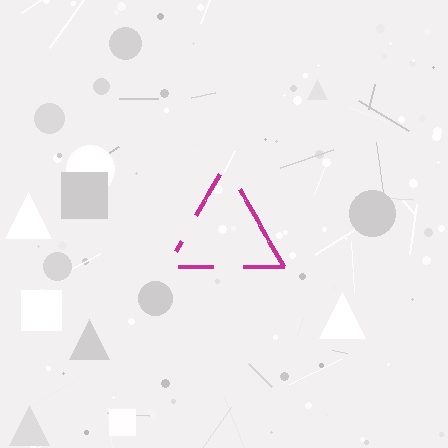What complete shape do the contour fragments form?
The contour fragments form a triangle.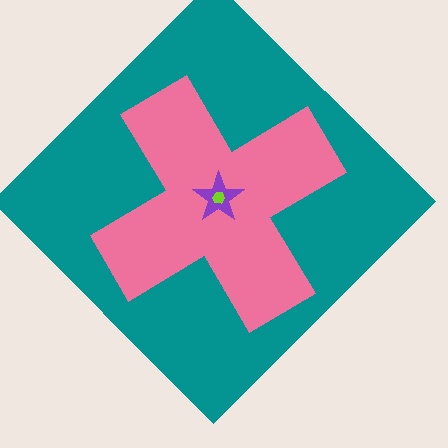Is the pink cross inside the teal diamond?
Yes.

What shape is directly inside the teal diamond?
The pink cross.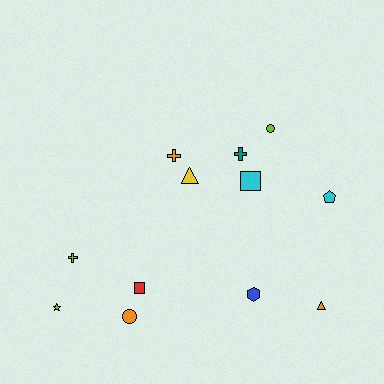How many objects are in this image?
There are 12 objects.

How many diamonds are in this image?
There are no diamonds.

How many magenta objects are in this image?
There are no magenta objects.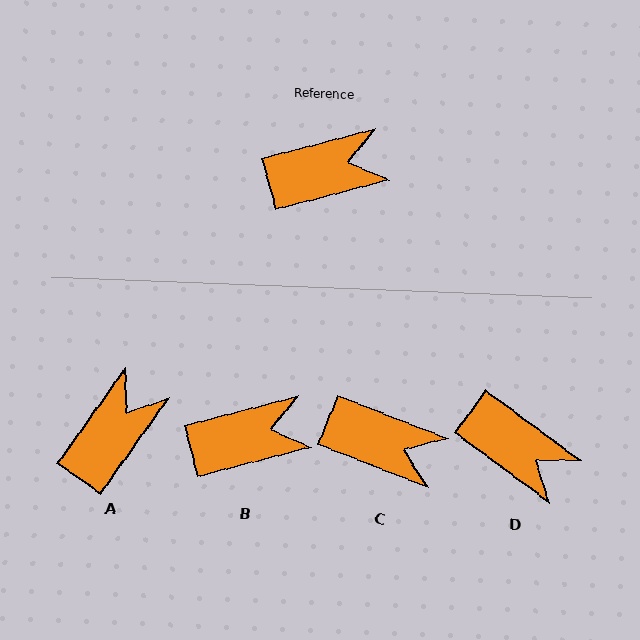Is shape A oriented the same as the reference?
No, it is off by about 40 degrees.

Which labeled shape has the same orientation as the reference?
B.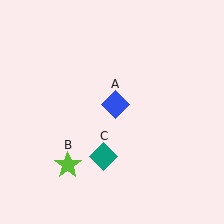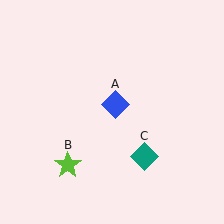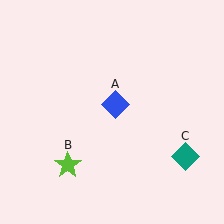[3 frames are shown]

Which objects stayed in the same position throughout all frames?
Blue diamond (object A) and lime star (object B) remained stationary.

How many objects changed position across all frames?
1 object changed position: teal diamond (object C).